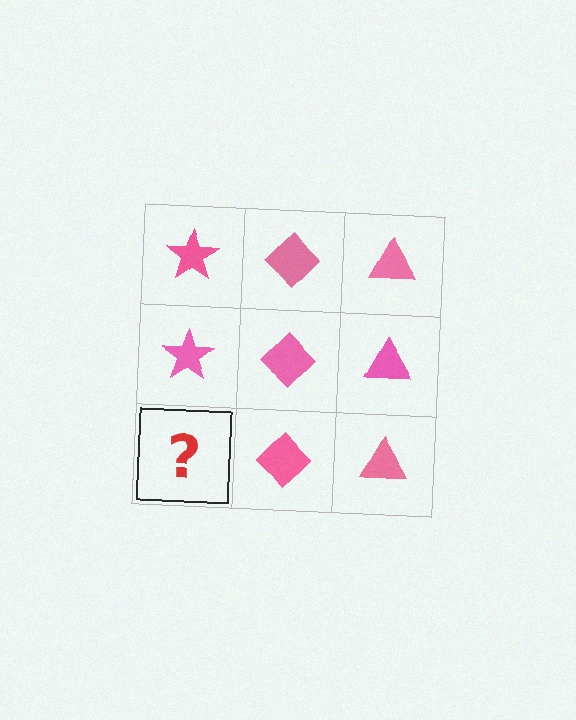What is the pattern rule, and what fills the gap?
The rule is that each column has a consistent shape. The gap should be filled with a pink star.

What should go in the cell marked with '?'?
The missing cell should contain a pink star.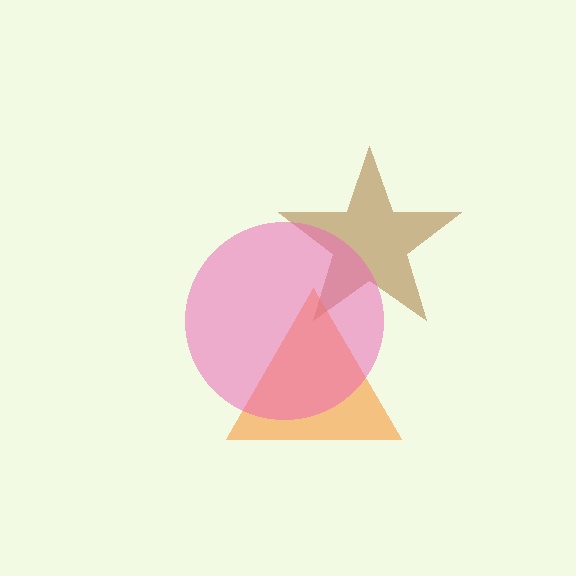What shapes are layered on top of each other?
The layered shapes are: a brown star, an orange triangle, a pink circle.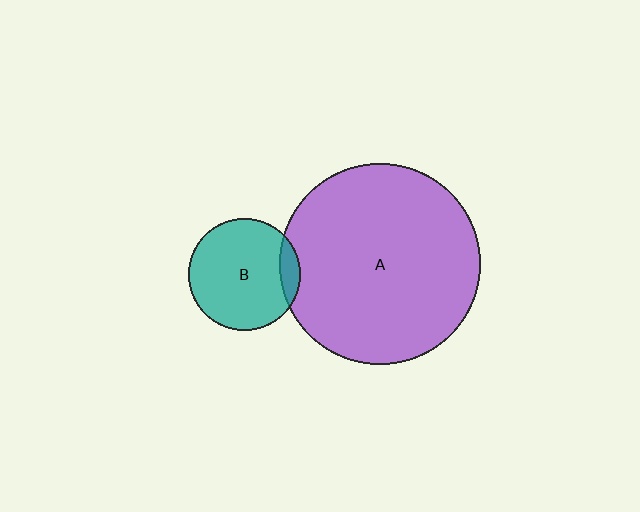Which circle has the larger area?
Circle A (purple).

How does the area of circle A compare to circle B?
Approximately 3.2 times.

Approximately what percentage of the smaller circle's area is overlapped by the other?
Approximately 10%.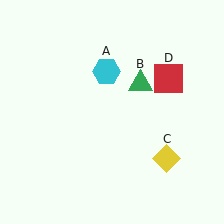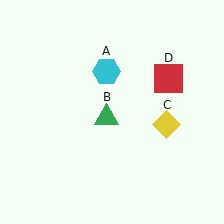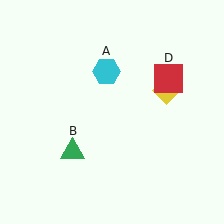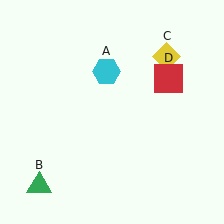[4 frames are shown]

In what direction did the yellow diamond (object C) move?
The yellow diamond (object C) moved up.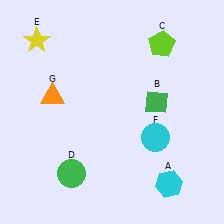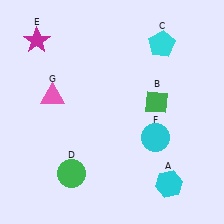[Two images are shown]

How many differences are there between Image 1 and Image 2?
There are 3 differences between the two images.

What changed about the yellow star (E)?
In Image 1, E is yellow. In Image 2, it changed to magenta.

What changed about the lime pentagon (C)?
In Image 1, C is lime. In Image 2, it changed to cyan.